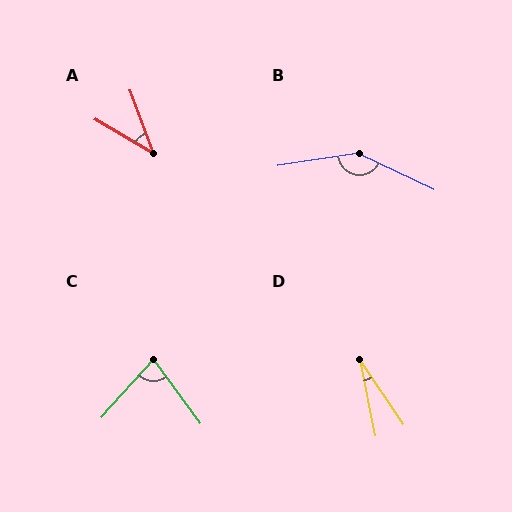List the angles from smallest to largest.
D (23°), A (39°), C (78°), B (146°).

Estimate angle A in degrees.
Approximately 39 degrees.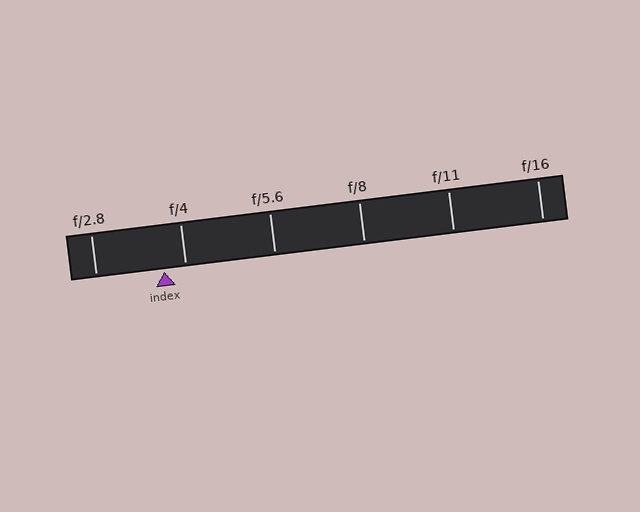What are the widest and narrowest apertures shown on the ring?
The widest aperture shown is f/2.8 and the narrowest is f/16.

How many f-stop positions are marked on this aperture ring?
There are 6 f-stop positions marked.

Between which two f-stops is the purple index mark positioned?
The index mark is between f/2.8 and f/4.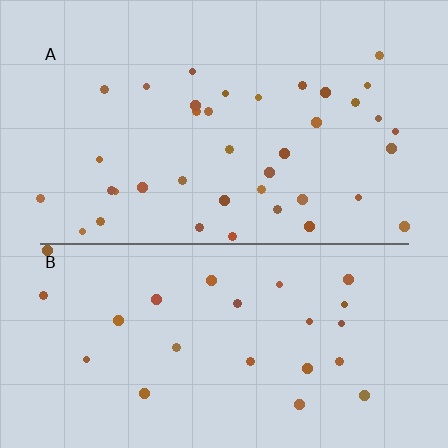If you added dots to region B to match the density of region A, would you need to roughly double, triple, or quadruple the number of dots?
Approximately double.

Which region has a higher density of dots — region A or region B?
A (the top).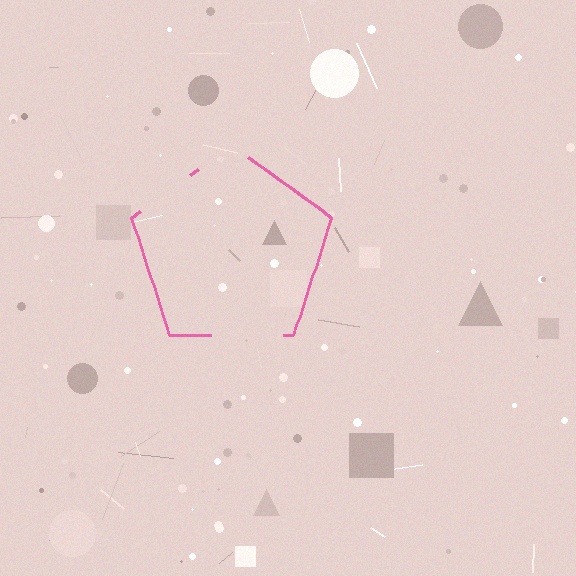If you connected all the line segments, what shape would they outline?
They would outline a pentagon.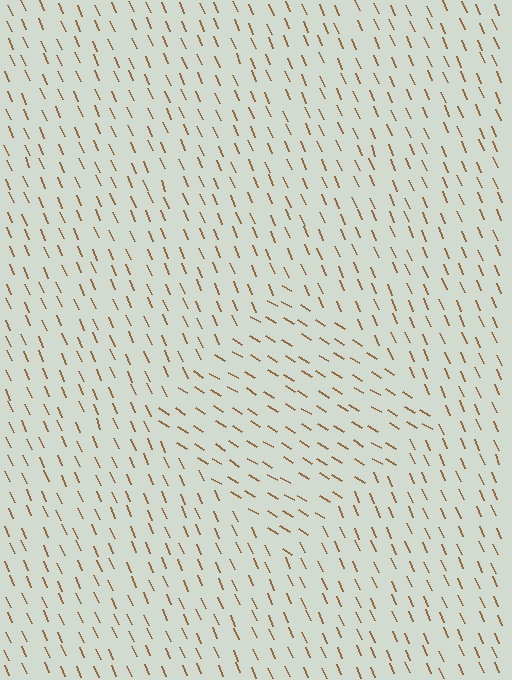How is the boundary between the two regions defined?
The boundary is defined purely by a change in line orientation (approximately 34 degrees difference). All lines are the same color and thickness.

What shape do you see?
I see a diamond.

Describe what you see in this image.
The image is filled with small brown line segments. A diamond region in the image has lines oriented differently from the surrounding lines, creating a visible texture boundary.